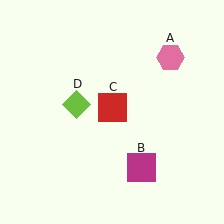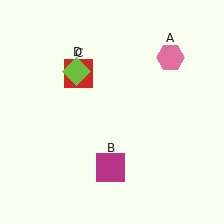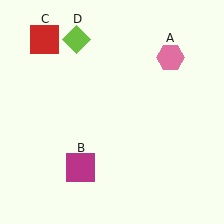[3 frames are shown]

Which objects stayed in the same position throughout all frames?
Pink hexagon (object A) remained stationary.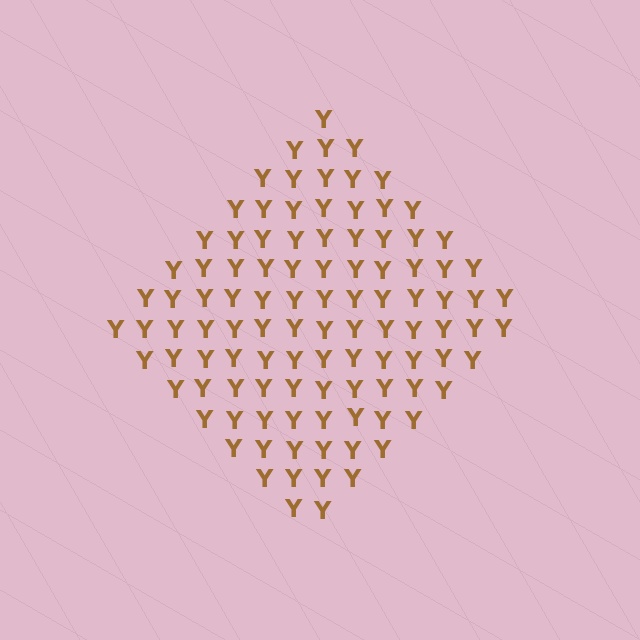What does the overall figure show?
The overall figure shows a diamond.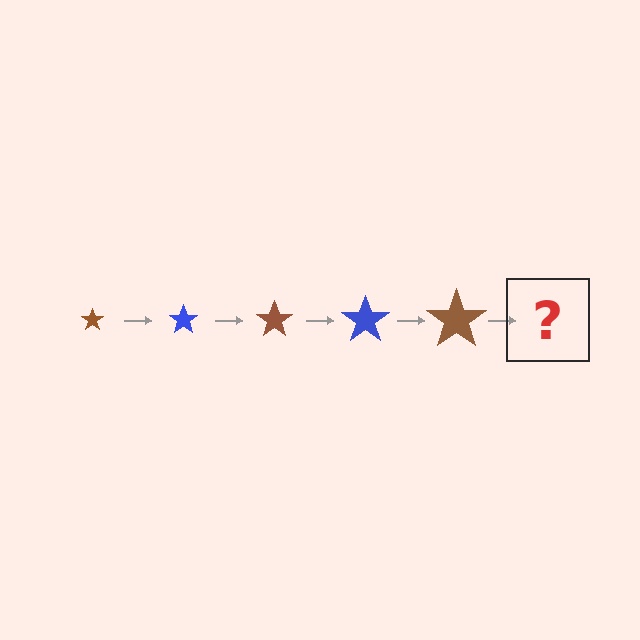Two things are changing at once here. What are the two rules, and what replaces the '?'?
The two rules are that the star grows larger each step and the color cycles through brown and blue. The '?' should be a blue star, larger than the previous one.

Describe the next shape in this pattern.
It should be a blue star, larger than the previous one.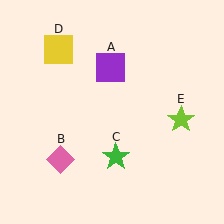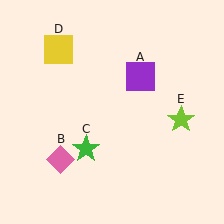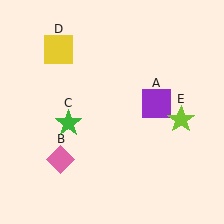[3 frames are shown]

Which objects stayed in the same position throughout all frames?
Pink diamond (object B) and yellow square (object D) and lime star (object E) remained stationary.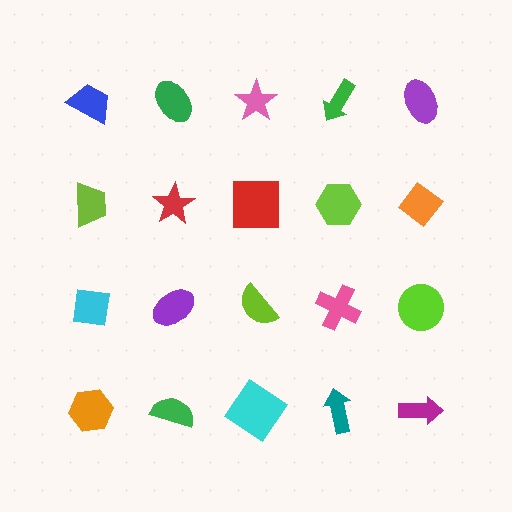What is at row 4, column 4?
A teal arrow.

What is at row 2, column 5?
An orange diamond.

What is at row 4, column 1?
An orange hexagon.